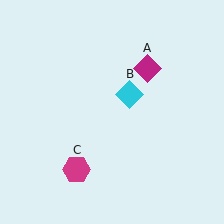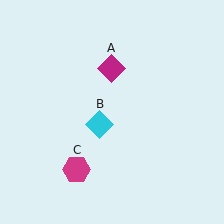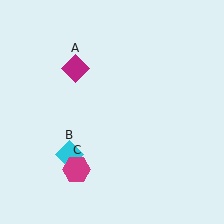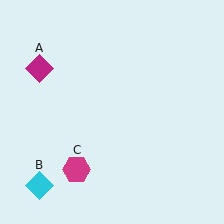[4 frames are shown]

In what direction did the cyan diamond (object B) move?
The cyan diamond (object B) moved down and to the left.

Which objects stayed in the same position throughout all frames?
Magenta hexagon (object C) remained stationary.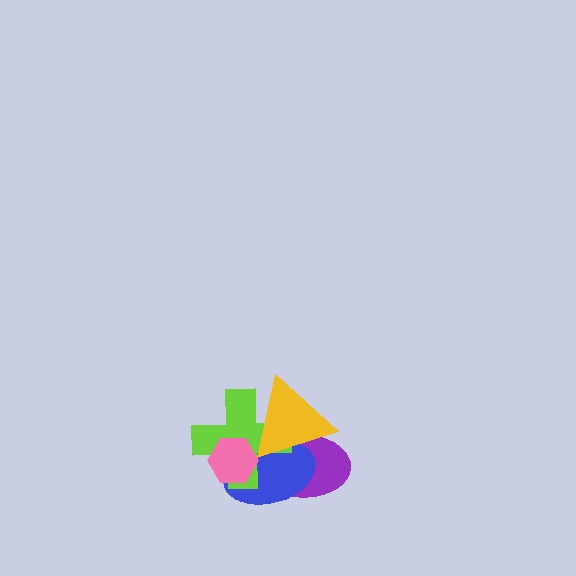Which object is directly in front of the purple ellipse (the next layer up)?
The blue ellipse is directly in front of the purple ellipse.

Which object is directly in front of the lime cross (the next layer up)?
The pink hexagon is directly in front of the lime cross.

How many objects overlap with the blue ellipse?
4 objects overlap with the blue ellipse.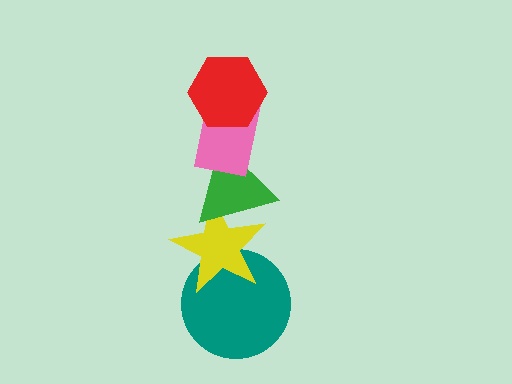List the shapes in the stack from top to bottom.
From top to bottom: the red hexagon, the pink rectangle, the green triangle, the yellow star, the teal circle.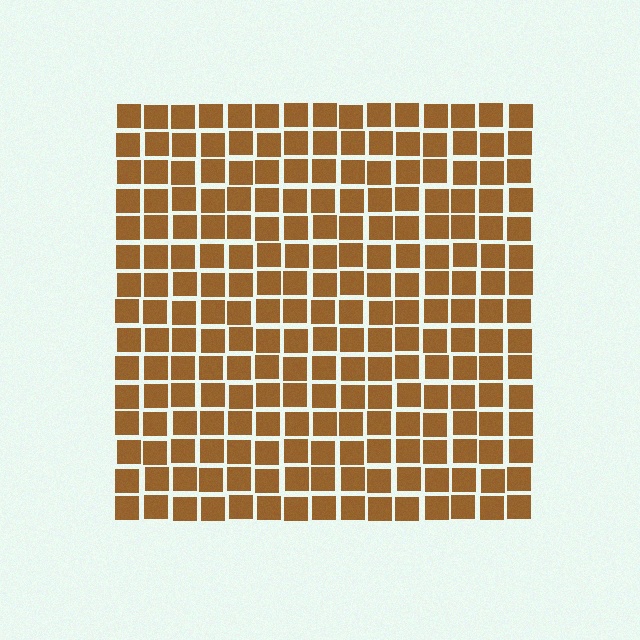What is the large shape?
The large shape is a square.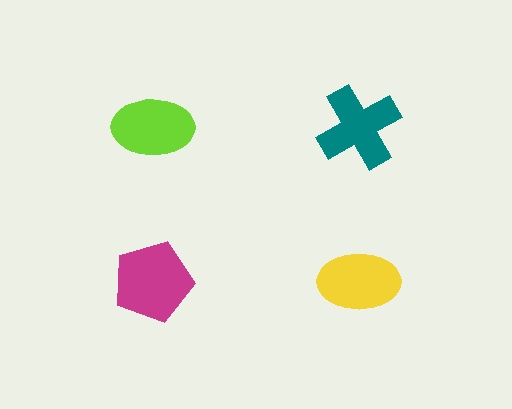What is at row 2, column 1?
A magenta pentagon.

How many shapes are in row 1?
2 shapes.